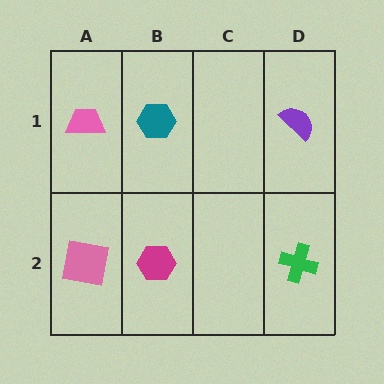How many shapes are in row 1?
3 shapes.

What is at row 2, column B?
A magenta hexagon.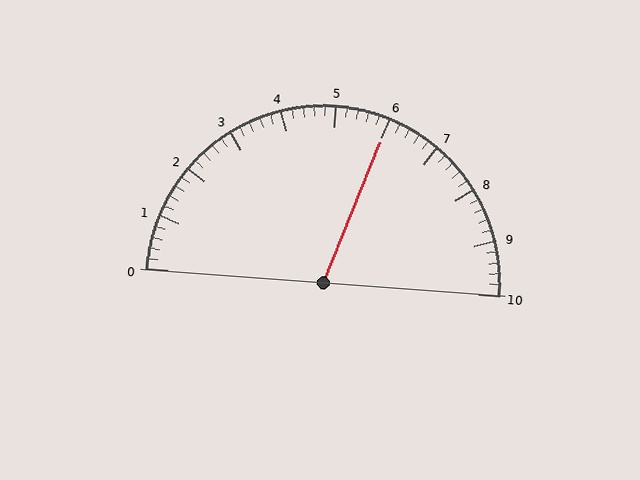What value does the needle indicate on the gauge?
The needle indicates approximately 6.0.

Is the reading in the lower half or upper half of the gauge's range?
The reading is in the upper half of the range (0 to 10).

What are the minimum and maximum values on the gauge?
The gauge ranges from 0 to 10.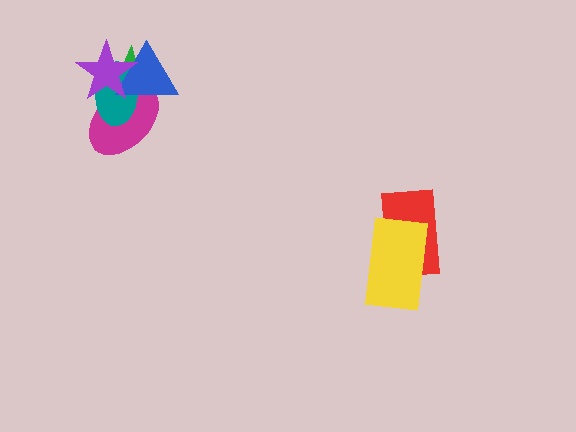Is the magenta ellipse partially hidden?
Yes, it is partially covered by another shape.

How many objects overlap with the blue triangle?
4 objects overlap with the blue triangle.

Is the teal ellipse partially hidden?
Yes, it is partially covered by another shape.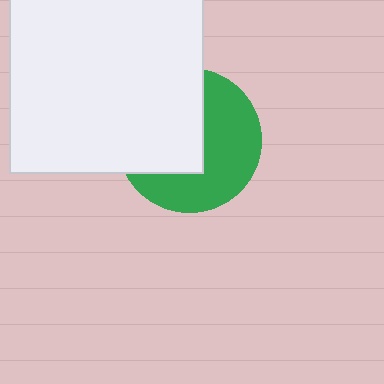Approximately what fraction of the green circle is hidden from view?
Roughly 48% of the green circle is hidden behind the white square.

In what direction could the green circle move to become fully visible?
The green circle could move right. That would shift it out from behind the white square entirely.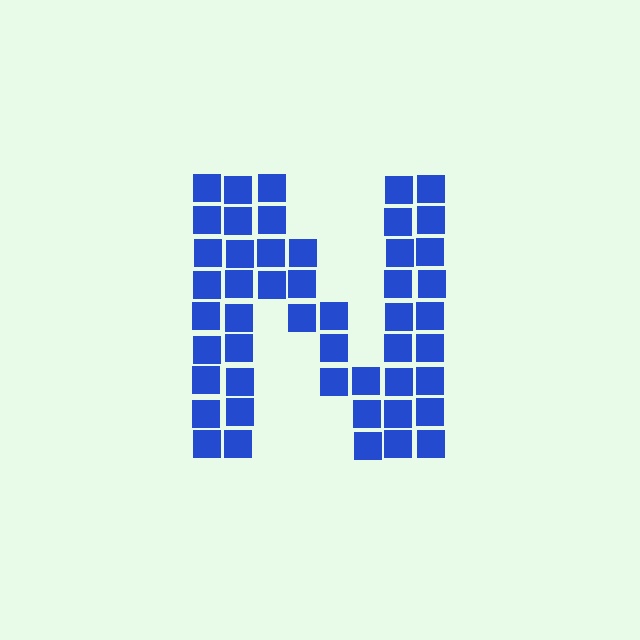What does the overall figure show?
The overall figure shows the letter N.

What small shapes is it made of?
It is made of small squares.